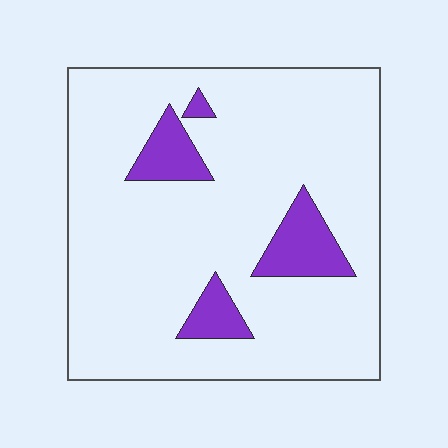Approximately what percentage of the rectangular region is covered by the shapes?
Approximately 10%.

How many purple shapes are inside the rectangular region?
4.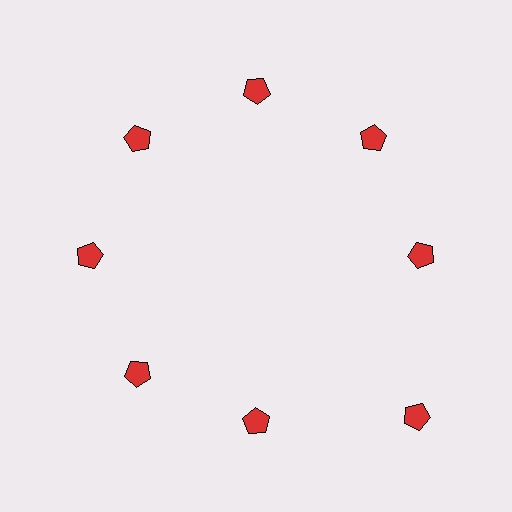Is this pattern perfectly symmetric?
No. The 8 red pentagons are arranged in a ring, but one element near the 4 o'clock position is pushed outward from the center, breaking the 8-fold rotational symmetry.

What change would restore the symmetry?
The symmetry would be restored by moving it inward, back onto the ring so that all 8 pentagons sit at equal angles and equal distance from the center.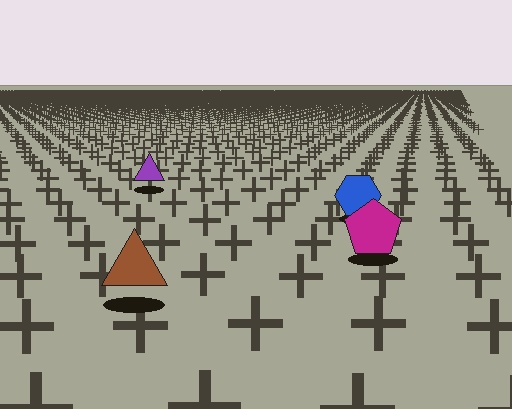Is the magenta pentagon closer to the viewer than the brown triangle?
No. The brown triangle is closer — you can tell from the texture gradient: the ground texture is coarser near it.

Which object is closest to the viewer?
The brown triangle is closest. The texture marks near it are larger and more spread out.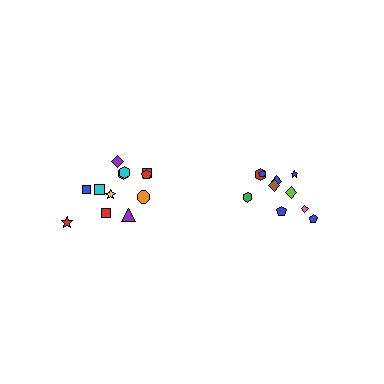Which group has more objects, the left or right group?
The left group.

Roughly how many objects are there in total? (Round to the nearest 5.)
Roughly 20 objects in total.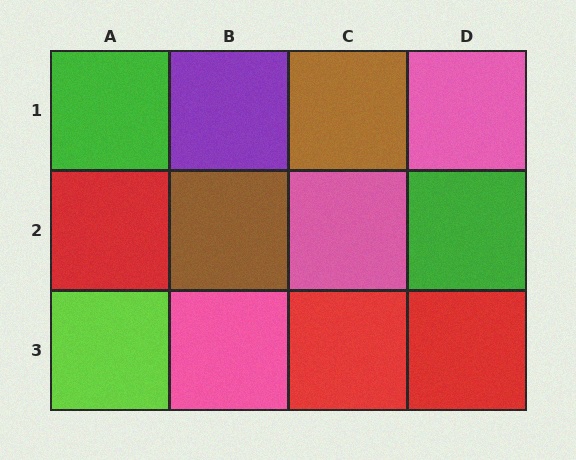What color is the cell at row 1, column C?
Brown.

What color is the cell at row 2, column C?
Pink.